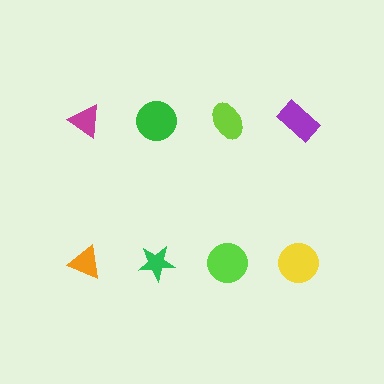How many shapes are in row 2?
4 shapes.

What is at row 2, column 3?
A lime circle.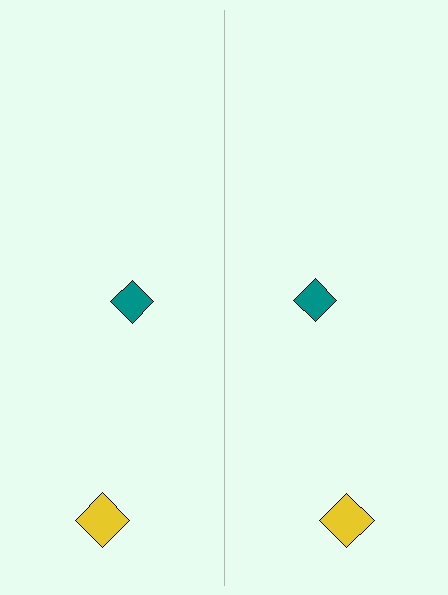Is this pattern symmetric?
Yes, this pattern has bilateral (reflection) symmetry.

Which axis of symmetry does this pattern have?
The pattern has a vertical axis of symmetry running through the center of the image.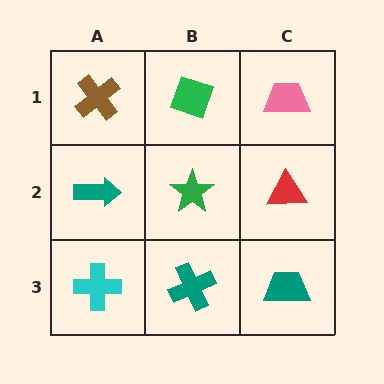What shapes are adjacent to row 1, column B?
A green star (row 2, column B), a brown cross (row 1, column A), a pink trapezoid (row 1, column C).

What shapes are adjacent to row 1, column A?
A teal arrow (row 2, column A), a green diamond (row 1, column B).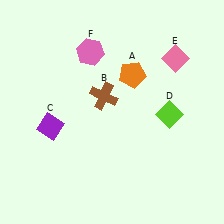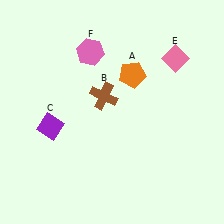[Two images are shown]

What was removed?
The lime diamond (D) was removed in Image 2.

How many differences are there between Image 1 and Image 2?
There is 1 difference between the two images.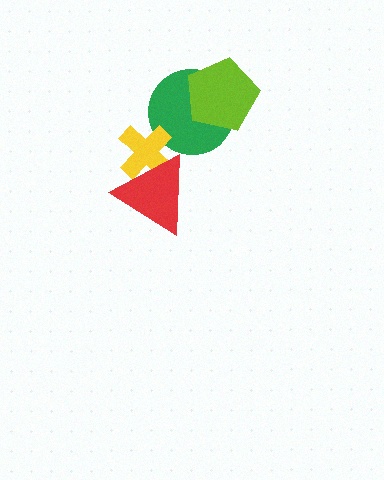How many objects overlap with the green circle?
2 objects overlap with the green circle.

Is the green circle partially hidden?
Yes, it is partially covered by another shape.